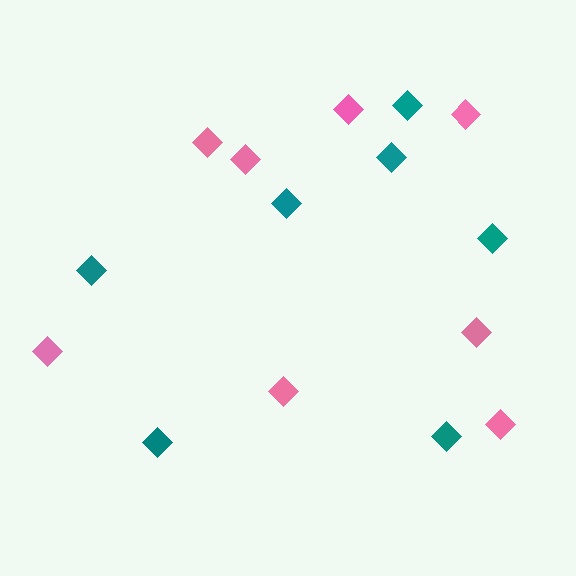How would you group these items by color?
There are 2 groups: one group of pink diamonds (8) and one group of teal diamonds (7).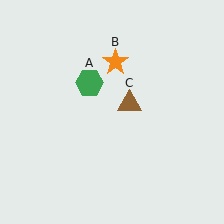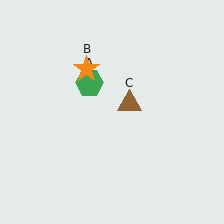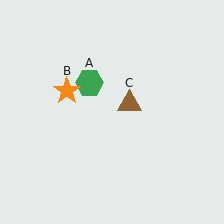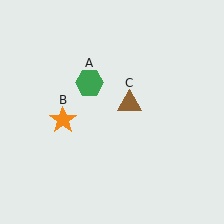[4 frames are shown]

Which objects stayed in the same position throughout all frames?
Green hexagon (object A) and brown triangle (object C) remained stationary.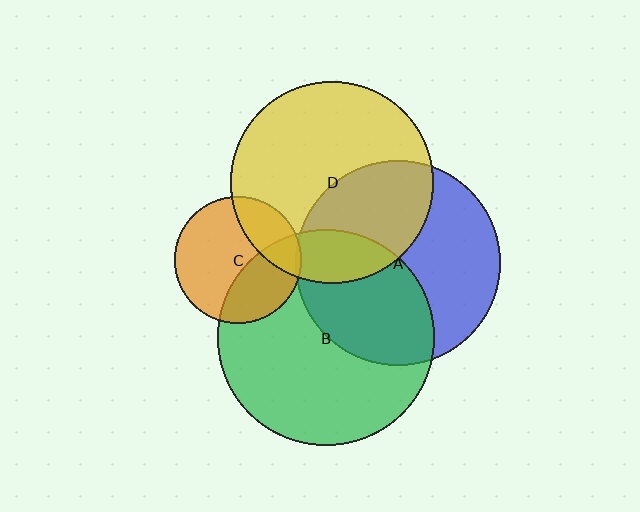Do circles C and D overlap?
Yes.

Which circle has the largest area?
Circle B (green).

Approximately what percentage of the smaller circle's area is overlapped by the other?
Approximately 25%.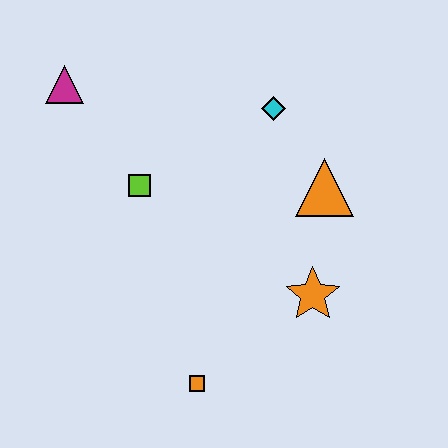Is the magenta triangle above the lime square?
Yes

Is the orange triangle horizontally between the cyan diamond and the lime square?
No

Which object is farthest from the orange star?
The magenta triangle is farthest from the orange star.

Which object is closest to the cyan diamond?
The orange triangle is closest to the cyan diamond.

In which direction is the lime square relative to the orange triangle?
The lime square is to the left of the orange triangle.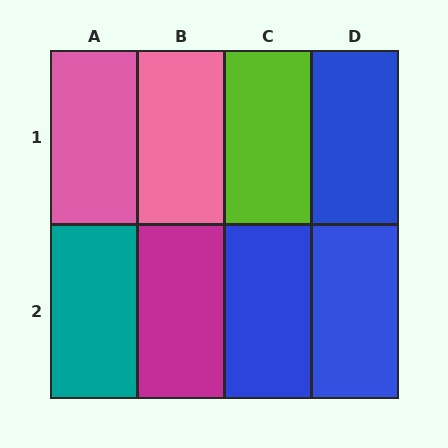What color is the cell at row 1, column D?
Blue.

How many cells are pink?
2 cells are pink.